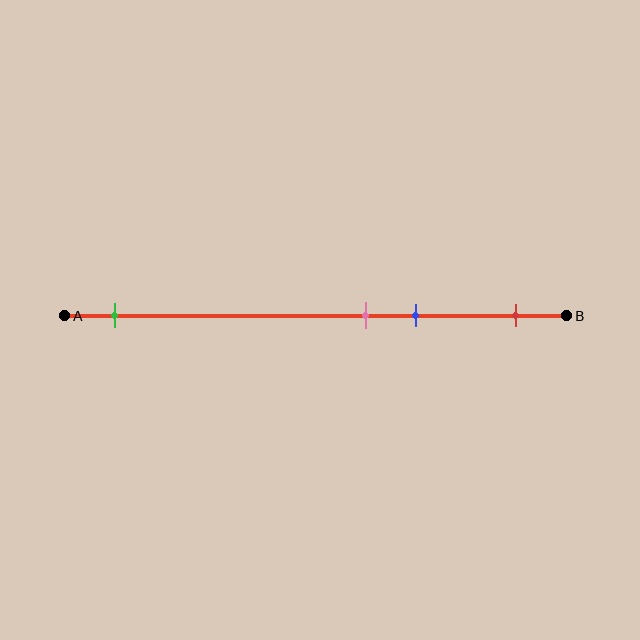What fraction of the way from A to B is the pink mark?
The pink mark is approximately 60% (0.6) of the way from A to B.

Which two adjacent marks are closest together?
The pink and blue marks are the closest adjacent pair.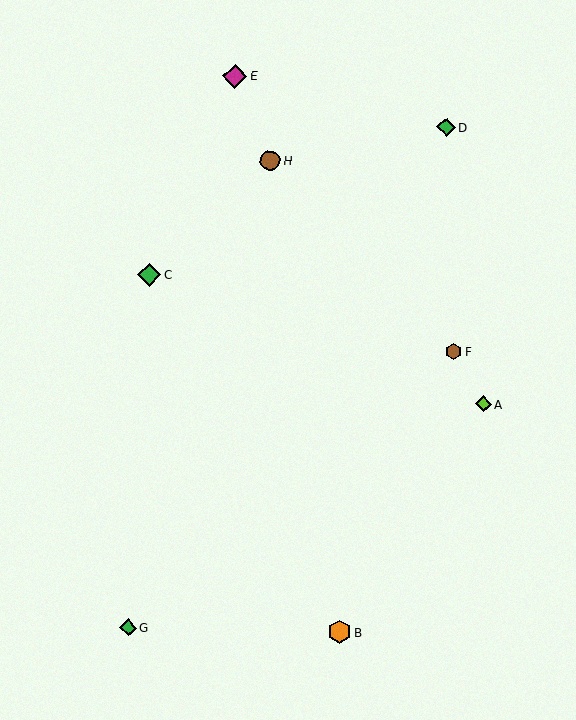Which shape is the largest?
The magenta diamond (labeled E) is the largest.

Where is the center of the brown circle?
The center of the brown circle is at (270, 161).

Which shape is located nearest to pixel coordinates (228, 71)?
The magenta diamond (labeled E) at (235, 76) is nearest to that location.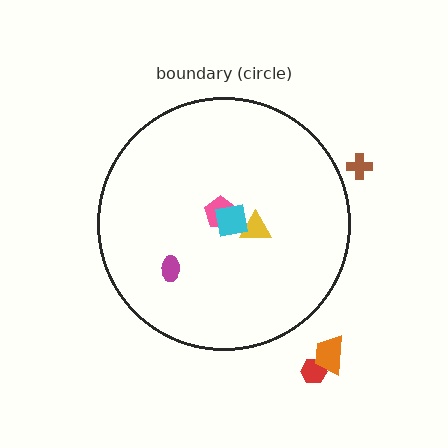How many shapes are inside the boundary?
4 inside, 3 outside.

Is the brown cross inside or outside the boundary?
Outside.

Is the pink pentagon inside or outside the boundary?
Inside.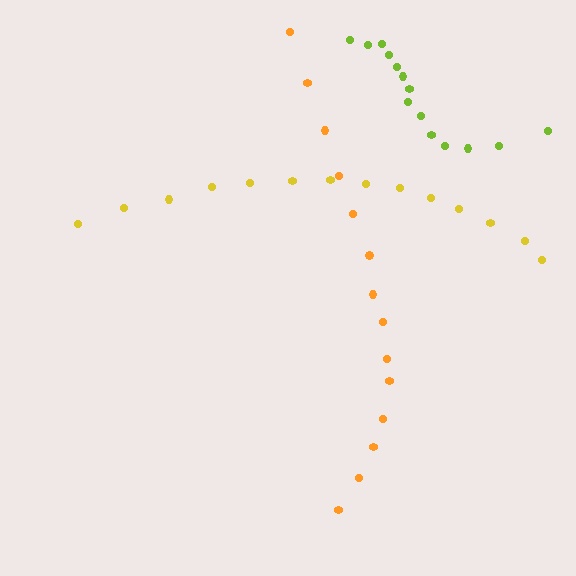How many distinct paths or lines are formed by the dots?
There are 3 distinct paths.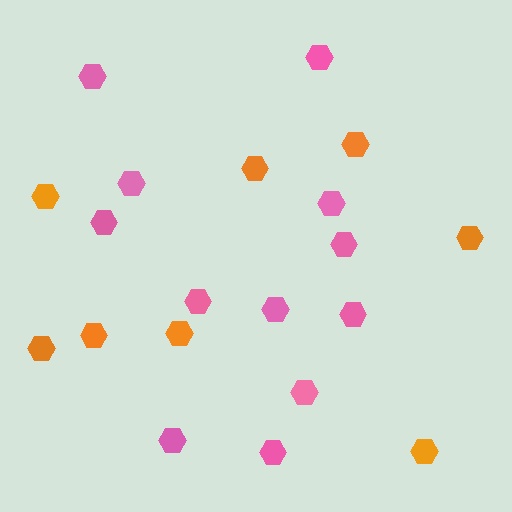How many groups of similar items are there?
There are 2 groups: one group of pink hexagons (12) and one group of orange hexagons (8).